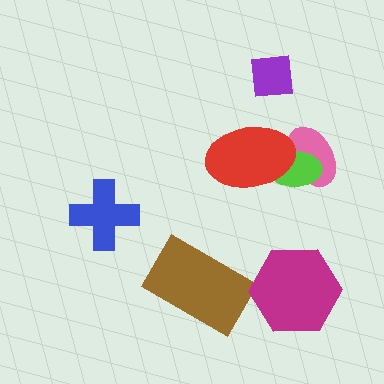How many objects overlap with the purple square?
0 objects overlap with the purple square.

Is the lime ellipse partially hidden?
Yes, it is partially covered by another shape.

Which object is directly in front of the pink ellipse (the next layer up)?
The lime ellipse is directly in front of the pink ellipse.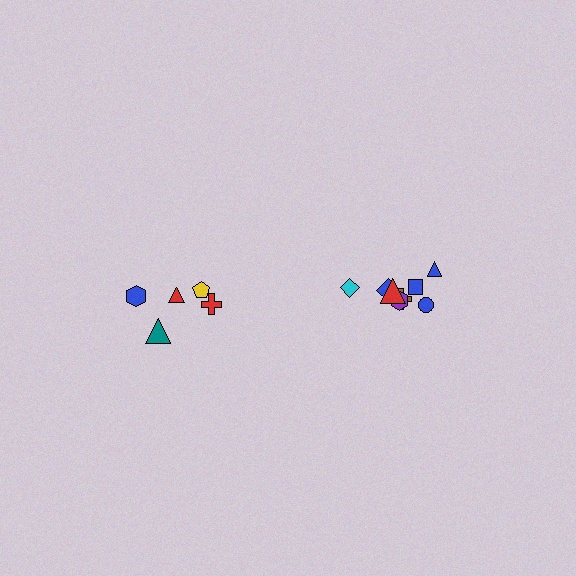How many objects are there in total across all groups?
There are 13 objects.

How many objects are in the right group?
There are 8 objects.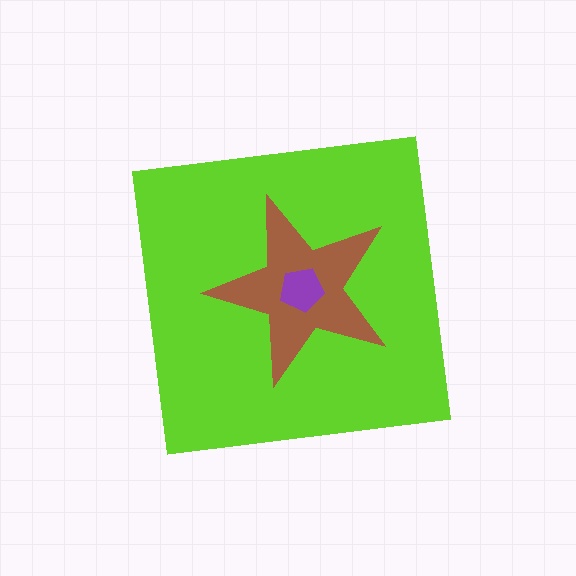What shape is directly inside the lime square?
The brown star.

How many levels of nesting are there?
3.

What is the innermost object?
The purple pentagon.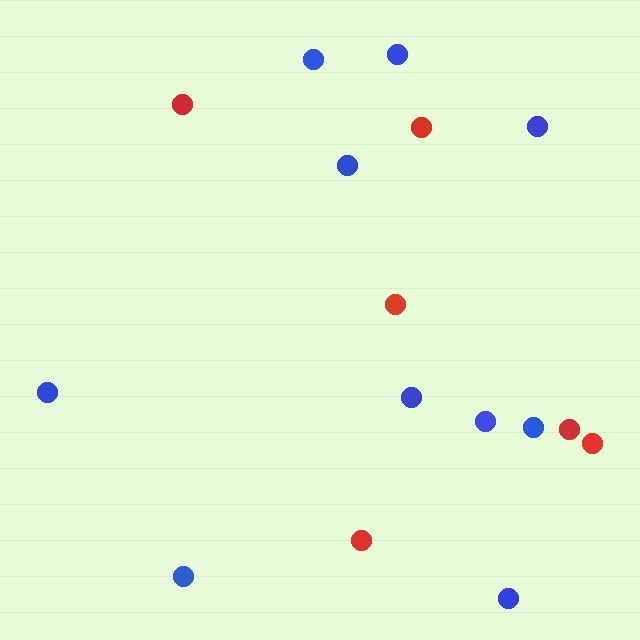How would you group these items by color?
There are 2 groups: one group of blue circles (10) and one group of red circles (6).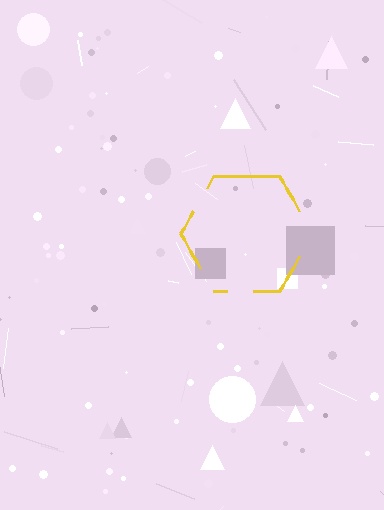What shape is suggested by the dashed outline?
The dashed outline suggests a hexagon.